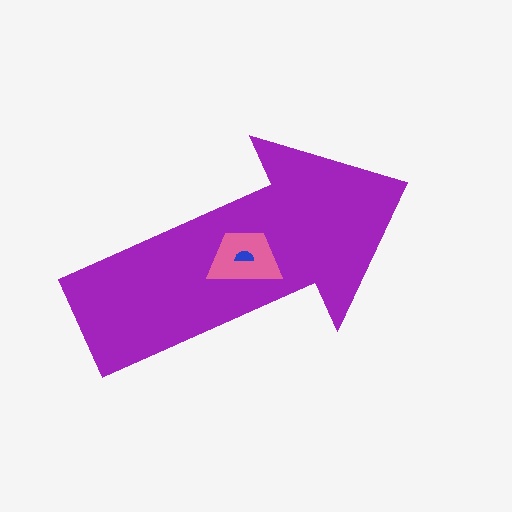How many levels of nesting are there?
3.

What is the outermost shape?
The purple arrow.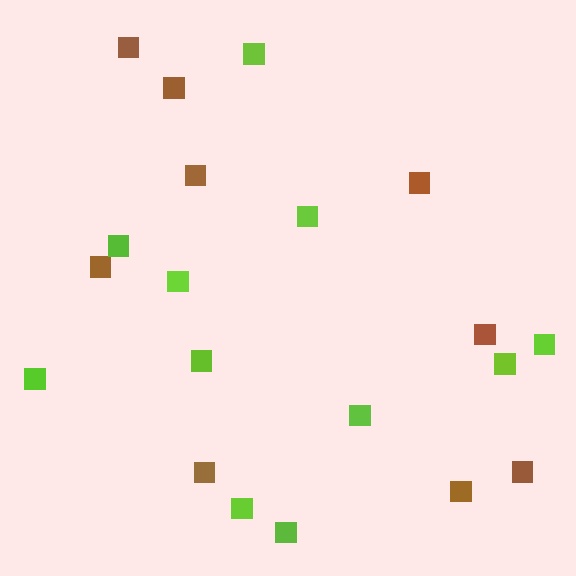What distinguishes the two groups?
There are 2 groups: one group of brown squares (9) and one group of lime squares (11).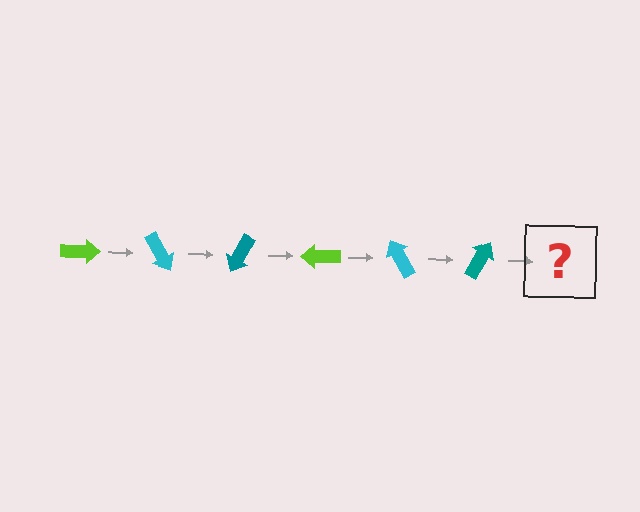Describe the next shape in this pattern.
It should be a lime arrow, rotated 360 degrees from the start.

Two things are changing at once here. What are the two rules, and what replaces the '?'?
The two rules are that it rotates 60 degrees each step and the color cycles through lime, cyan, and teal. The '?' should be a lime arrow, rotated 360 degrees from the start.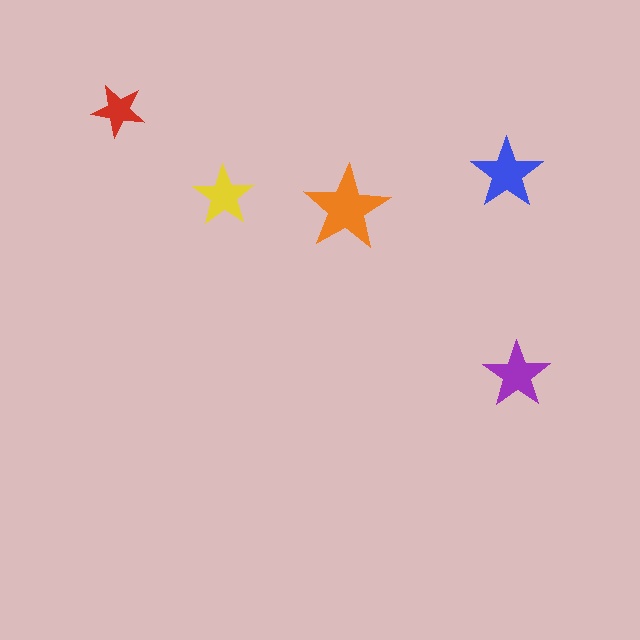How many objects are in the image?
There are 5 objects in the image.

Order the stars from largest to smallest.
the orange one, the blue one, the purple one, the yellow one, the red one.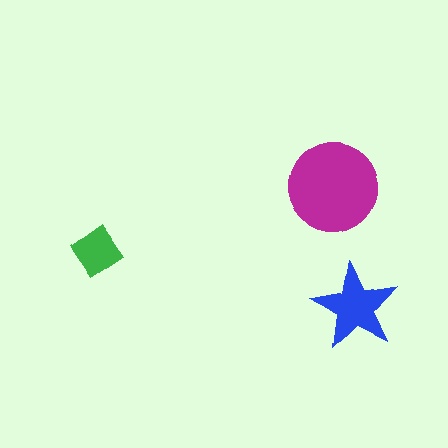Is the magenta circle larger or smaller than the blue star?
Larger.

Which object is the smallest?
The green diamond.